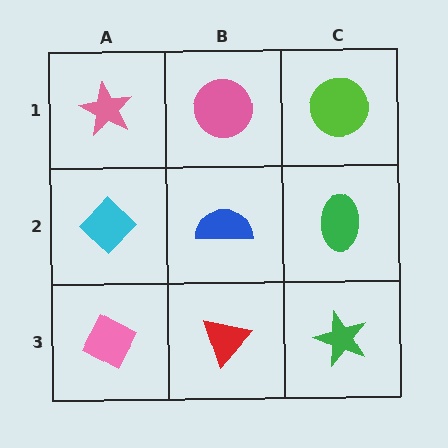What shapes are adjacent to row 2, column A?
A pink star (row 1, column A), a pink diamond (row 3, column A), a blue semicircle (row 2, column B).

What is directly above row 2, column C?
A lime circle.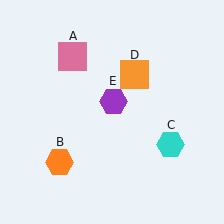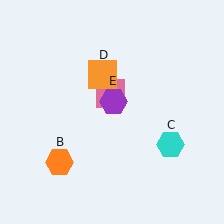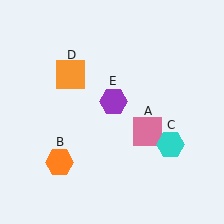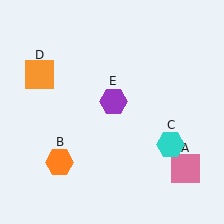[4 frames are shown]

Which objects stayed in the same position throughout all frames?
Orange hexagon (object B) and cyan hexagon (object C) and purple hexagon (object E) remained stationary.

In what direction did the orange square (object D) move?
The orange square (object D) moved left.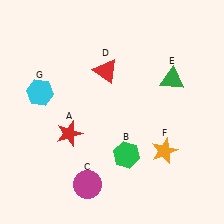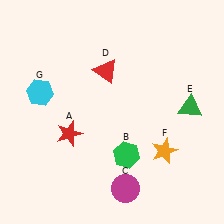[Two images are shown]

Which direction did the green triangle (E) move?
The green triangle (E) moved down.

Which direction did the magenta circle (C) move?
The magenta circle (C) moved right.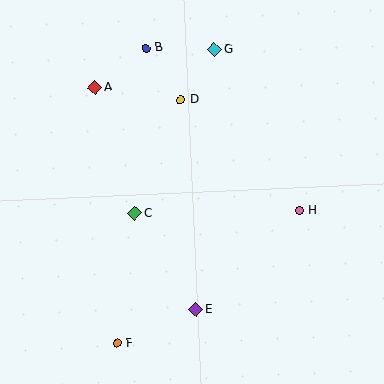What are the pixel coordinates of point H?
Point H is at (299, 211).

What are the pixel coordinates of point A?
Point A is at (95, 87).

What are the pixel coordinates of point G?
Point G is at (214, 49).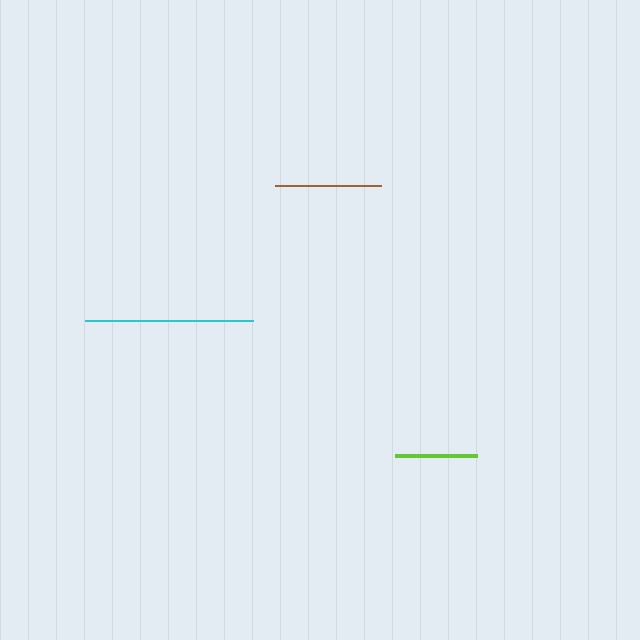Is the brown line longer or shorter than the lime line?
The brown line is longer than the lime line.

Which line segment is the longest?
The cyan line is the longest at approximately 168 pixels.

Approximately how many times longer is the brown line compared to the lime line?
The brown line is approximately 1.3 times the length of the lime line.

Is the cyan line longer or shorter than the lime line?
The cyan line is longer than the lime line.